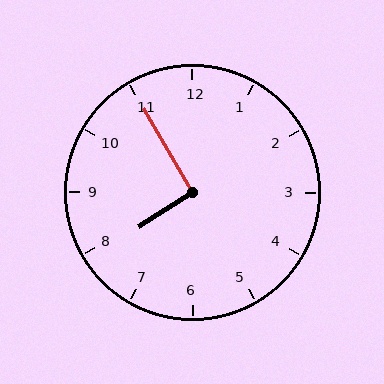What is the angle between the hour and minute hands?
Approximately 92 degrees.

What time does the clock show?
7:55.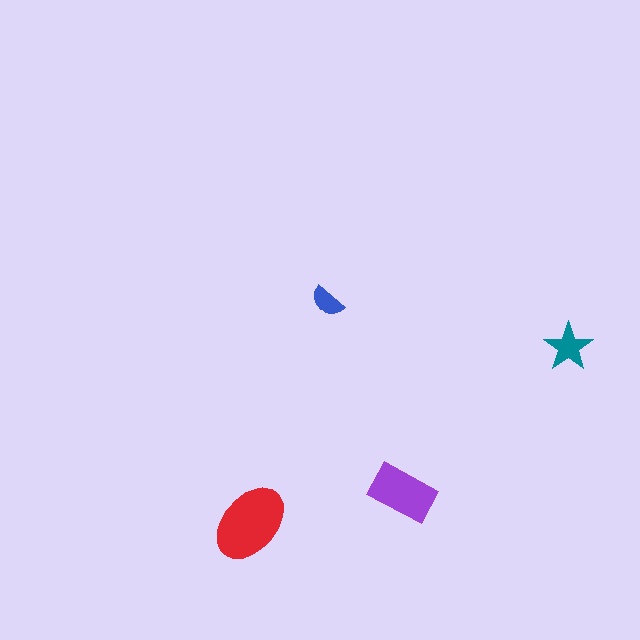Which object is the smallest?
The blue semicircle.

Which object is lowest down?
The red ellipse is bottommost.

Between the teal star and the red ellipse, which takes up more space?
The red ellipse.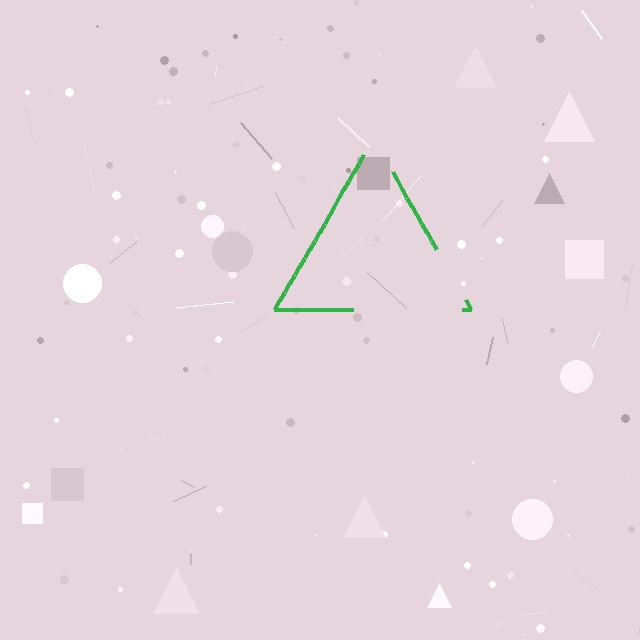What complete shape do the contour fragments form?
The contour fragments form a triangle.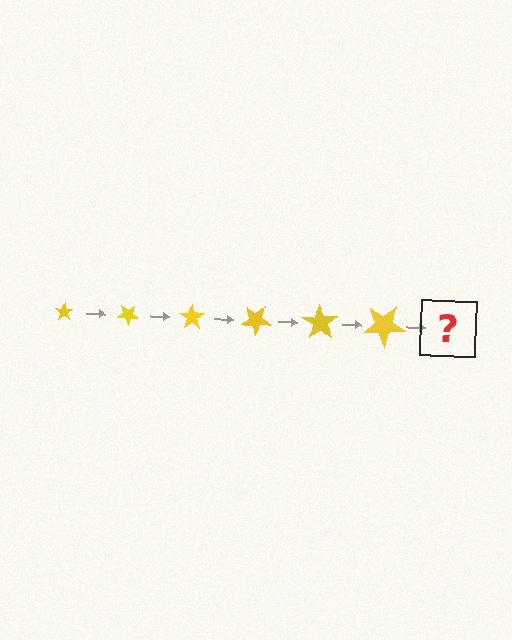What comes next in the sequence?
The next element should be a star, larger than the previous one and rotated 210 degrees from the start.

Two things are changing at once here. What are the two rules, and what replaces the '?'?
The two rules are that the star grows larger each step and it rotates 35 degrees each step. The '?' should be a star, larger than the previous one and rotated 210 degrees from the start.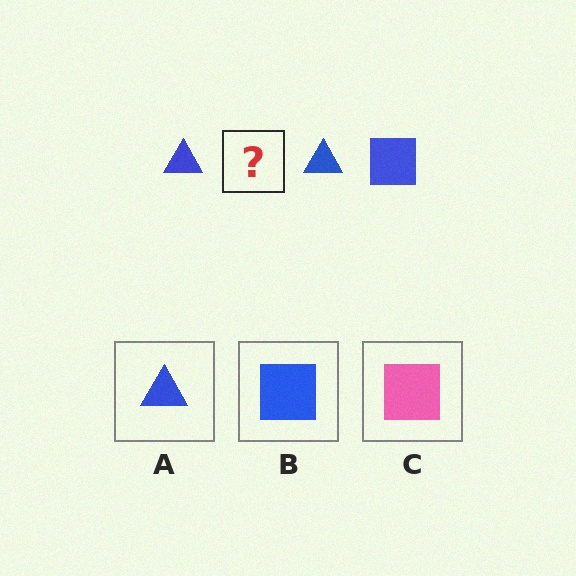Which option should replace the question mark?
Option B.